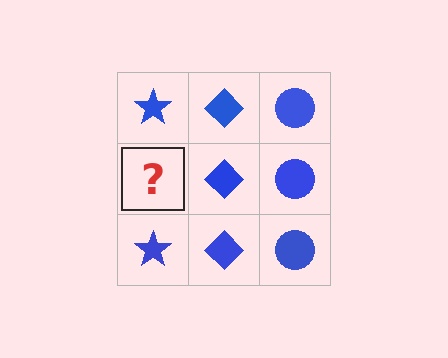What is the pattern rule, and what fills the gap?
The rule is that each column has a consistent shape. The gap should be filled with a blue star.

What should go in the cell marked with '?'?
The missing cell should contain a blue star.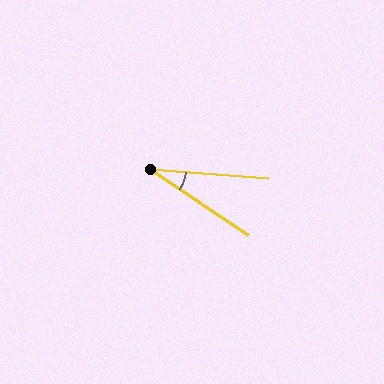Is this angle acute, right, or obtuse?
It is acute.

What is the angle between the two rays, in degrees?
Approximately 30 degrees.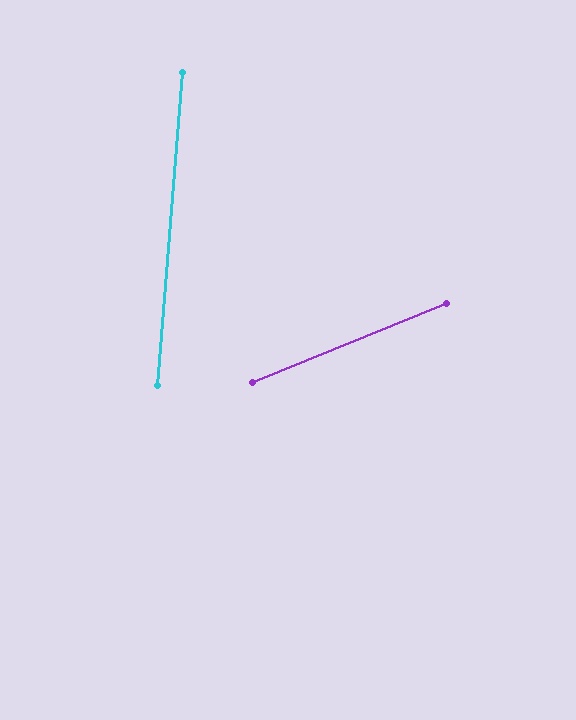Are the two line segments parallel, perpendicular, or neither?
Neither parallel nor perpendicular — they differ by about 63°.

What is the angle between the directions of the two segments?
Approximately 63 degrees.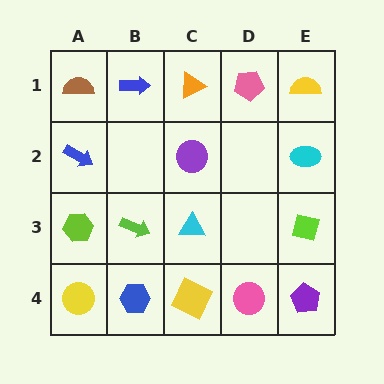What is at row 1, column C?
An orange triangle.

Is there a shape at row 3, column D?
No, that cell is empty.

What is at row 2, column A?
A blue arrow.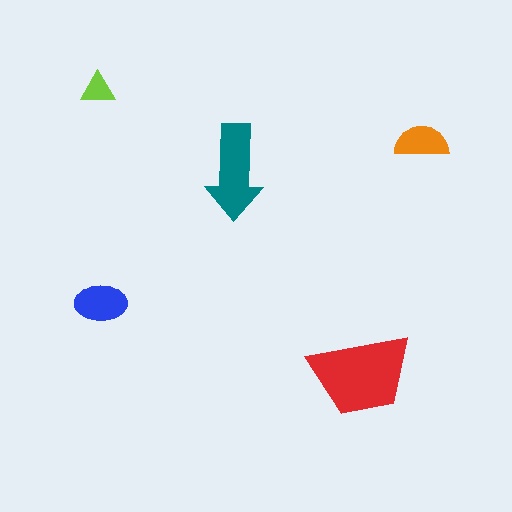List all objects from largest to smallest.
The red trapezoid, the teal arrow, the blue ellipse, the orange semicircle, the lime triangle.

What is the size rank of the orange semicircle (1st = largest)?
4th.